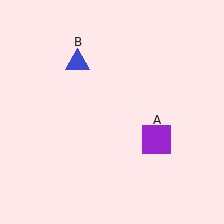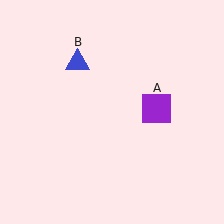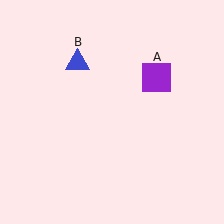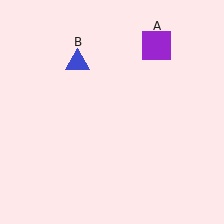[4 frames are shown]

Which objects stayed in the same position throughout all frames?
Blue triangle (object B) remained stationary.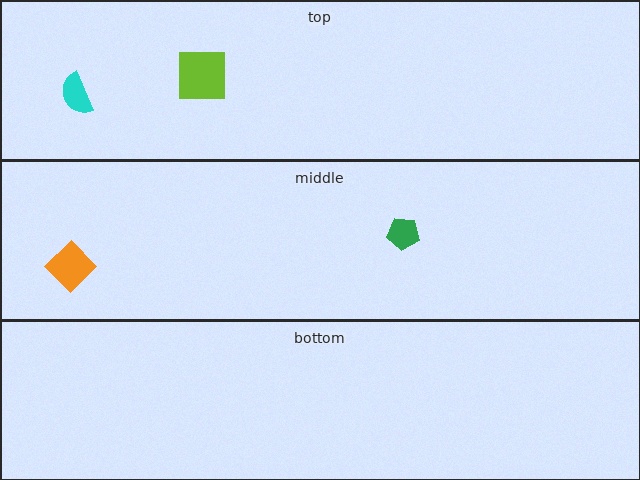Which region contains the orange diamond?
The middle region.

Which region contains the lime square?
The top region.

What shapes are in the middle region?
The orange diamond, the green pentagon.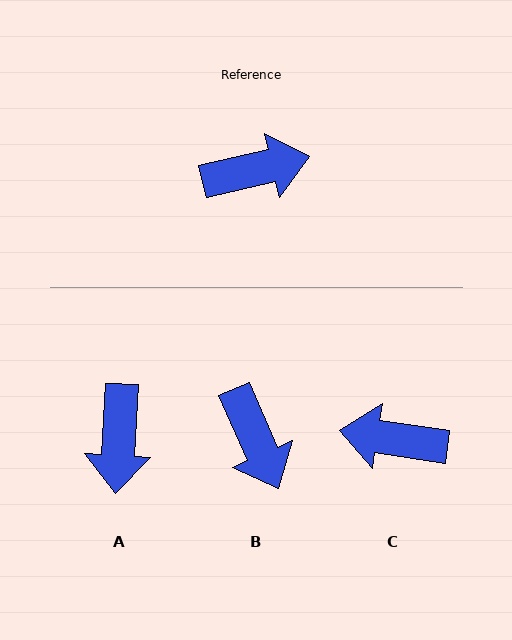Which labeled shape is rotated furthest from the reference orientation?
C, about 158 degrees away.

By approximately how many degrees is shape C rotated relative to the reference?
Approximately 158 degrees counter-clockwise.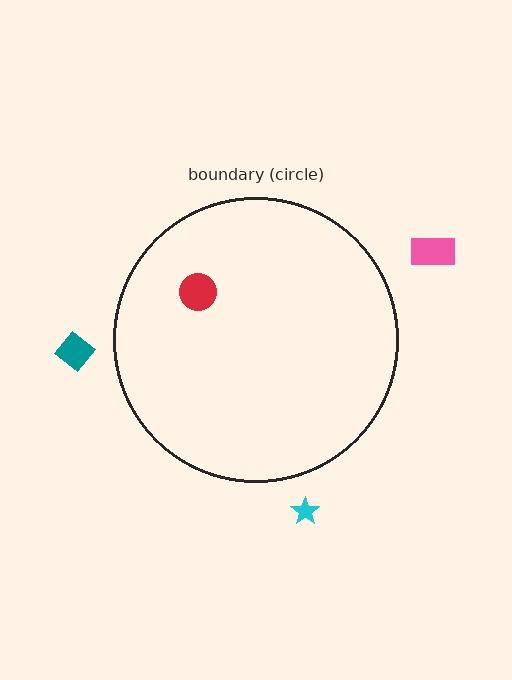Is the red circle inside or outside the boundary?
Inside.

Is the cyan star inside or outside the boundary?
Outside.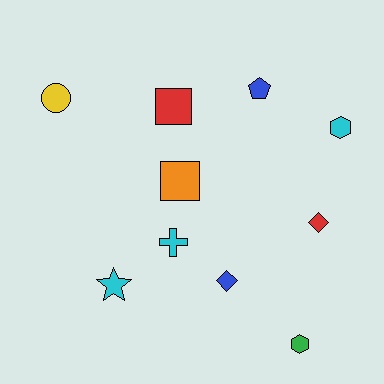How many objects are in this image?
There are 10 objects.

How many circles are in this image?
There is 1 circle.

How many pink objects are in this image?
There are no pink objects.